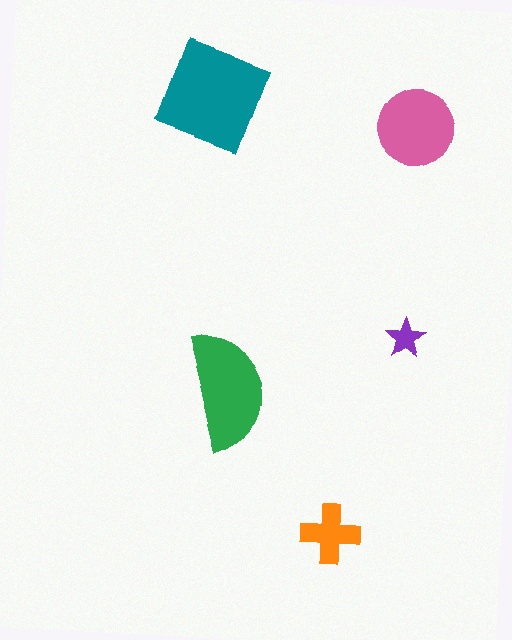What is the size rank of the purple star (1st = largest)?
5th.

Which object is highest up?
The teal diamond is topmost.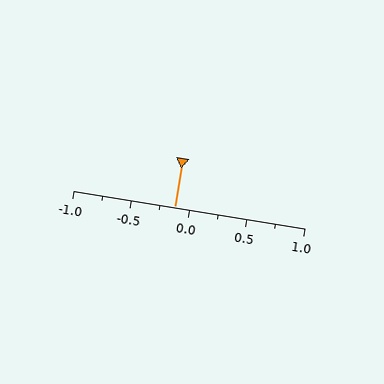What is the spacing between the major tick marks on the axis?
The major ticks are spaced 0.5 apart.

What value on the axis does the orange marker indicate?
The marker indicates approximately -0.12.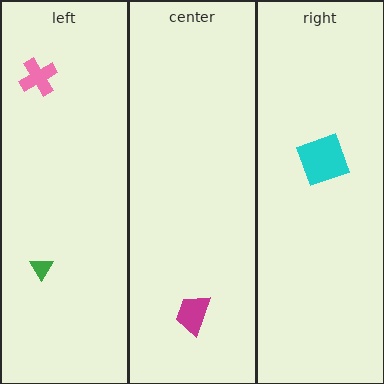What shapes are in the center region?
The magenta trapezoid.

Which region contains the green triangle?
The left region.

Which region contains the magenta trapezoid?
The center region.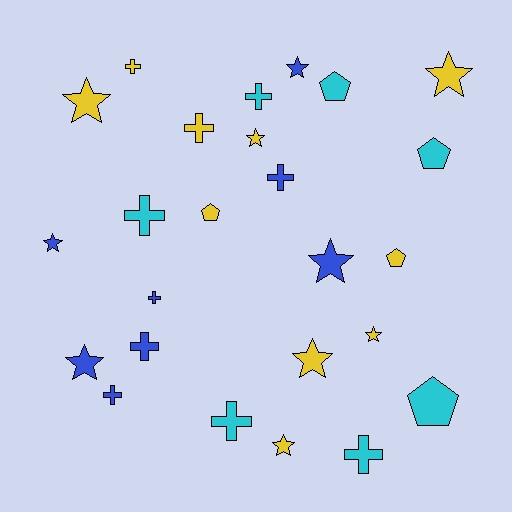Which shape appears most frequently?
Star, with 10 objects.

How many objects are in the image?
There are 25 objects.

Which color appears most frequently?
Yellow, with 10 objects.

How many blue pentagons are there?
There are no blue pentagons.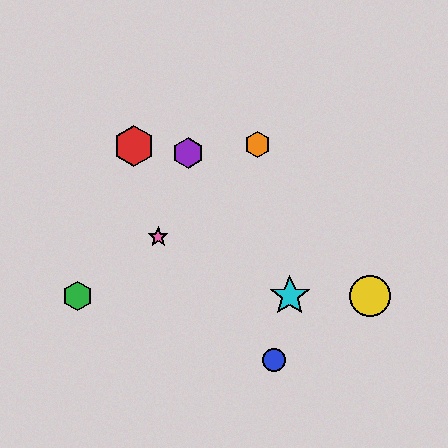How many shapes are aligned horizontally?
3 shapes (the green hexagon, the yellow circle, the cyan star) are aligned horizontally.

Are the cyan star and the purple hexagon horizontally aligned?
No, the cyan star is at y≈296 and the purple hexagon is at y≈153.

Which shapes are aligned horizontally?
The green hexagon, the yellow circle, the cyan star are aligned horizontally.